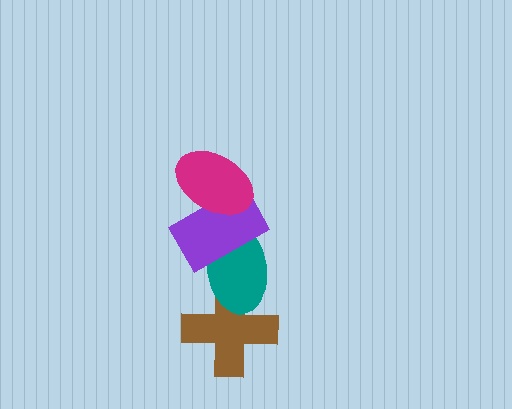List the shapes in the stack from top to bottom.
From top to bottom: the magenta ellipse, the purple rectangle, the teal ellipse, the brown cross.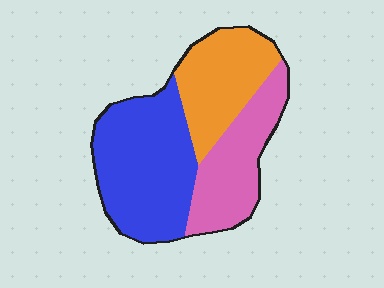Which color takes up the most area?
Blue, at roughly 45%.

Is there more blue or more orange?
Blue.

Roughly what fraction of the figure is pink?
Pink takes up about one quarter (1/4) of the figure.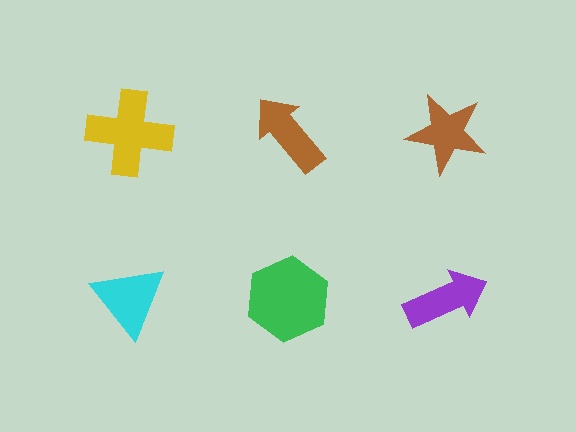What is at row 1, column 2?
A brown arrow.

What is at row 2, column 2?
A green hexagon.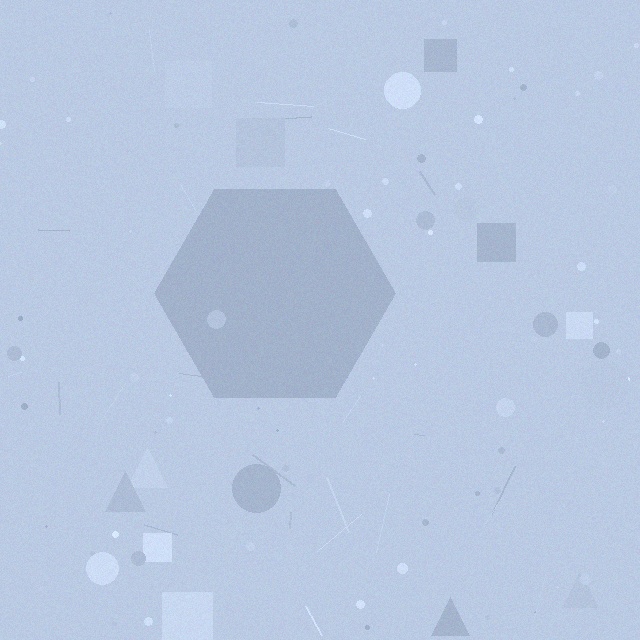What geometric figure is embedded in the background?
A hexagon is embedded in the background.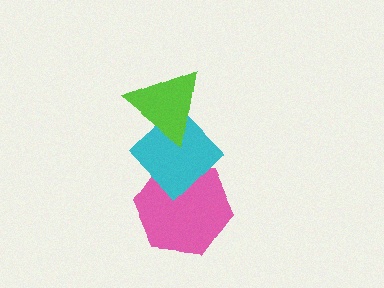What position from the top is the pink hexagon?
The pink hexagon is 3rd from the top.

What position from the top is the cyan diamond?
The cyan diamond is 2nd from the top.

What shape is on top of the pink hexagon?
The cyan diamond is on top of the pink hexagon.